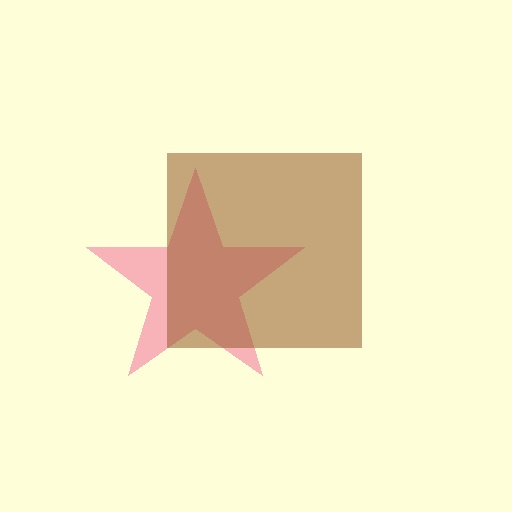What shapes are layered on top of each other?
The layered shapes are: a pink star, a brown square.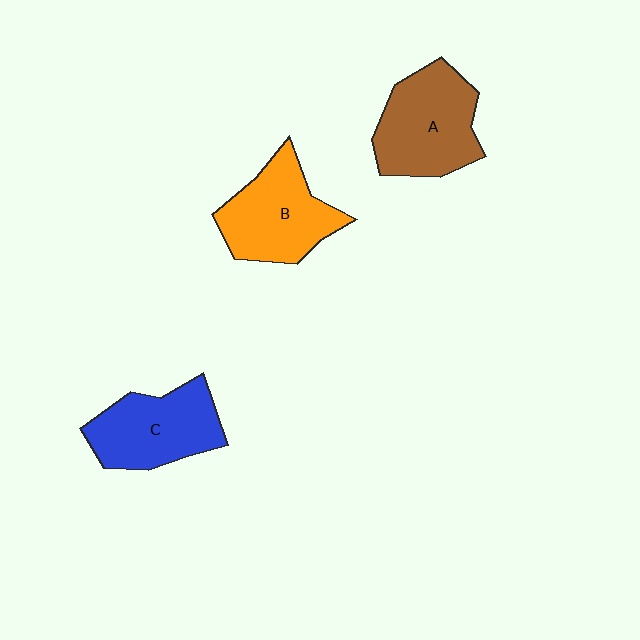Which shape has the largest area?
Shape A (brown).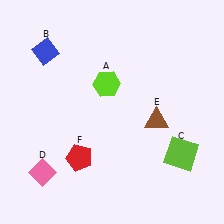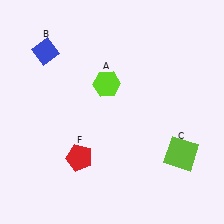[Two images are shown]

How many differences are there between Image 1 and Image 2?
There are 2 differences between the two images.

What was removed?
The brown triangle (E), the pink diamond (D) were removed in Image 2.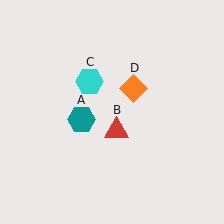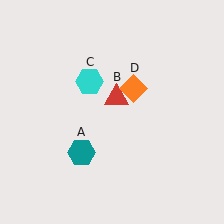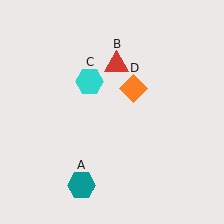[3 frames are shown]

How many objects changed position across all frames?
2 objects changed position: teal hexagon (object A), red triangle (object B).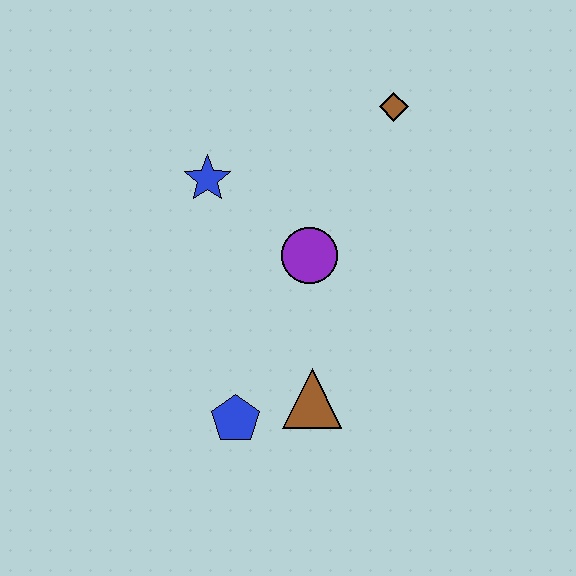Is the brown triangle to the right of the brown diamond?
No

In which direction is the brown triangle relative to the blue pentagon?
The brown triangle is to the right of the blue pentagon.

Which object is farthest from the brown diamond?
The blue pentagon is farthest from the brown diamond.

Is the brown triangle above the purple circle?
No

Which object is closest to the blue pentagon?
The brown triangle is closest to the blue pentagon.